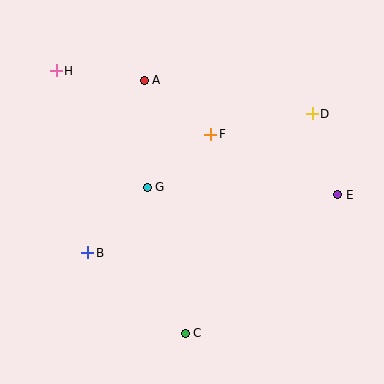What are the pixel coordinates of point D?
Point D is at (312, 114).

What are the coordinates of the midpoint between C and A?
The midpoint between C and A is at (165, 207).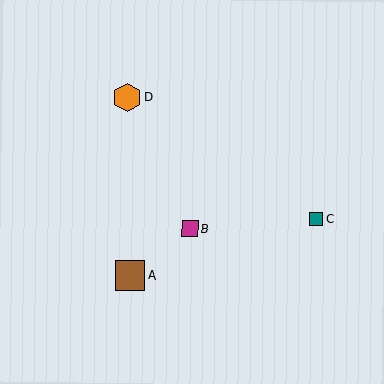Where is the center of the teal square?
The center of the teal square is at (316, 219).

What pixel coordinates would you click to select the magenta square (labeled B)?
Click at (190, 229) to select the magenta square B.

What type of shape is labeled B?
Shape B is a magenta square.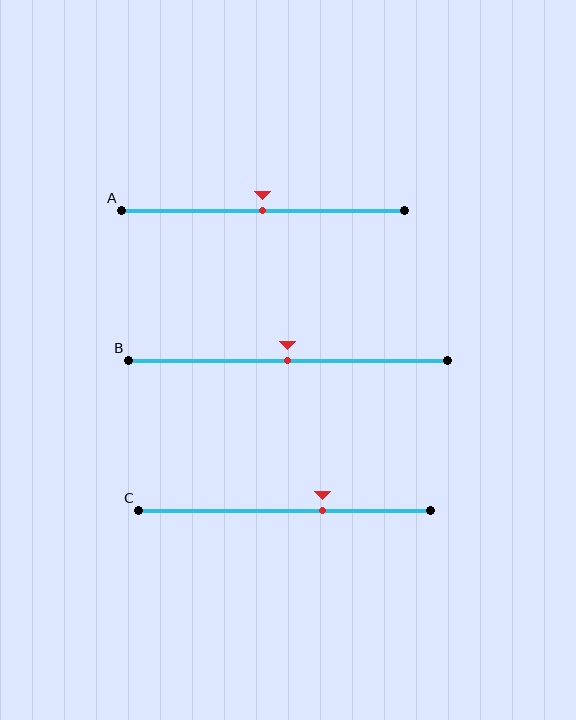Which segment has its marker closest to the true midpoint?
Segment A has its marker closest to the true midpoint.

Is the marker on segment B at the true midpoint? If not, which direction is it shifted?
Yes, the marker on segment B is at the true midpoint.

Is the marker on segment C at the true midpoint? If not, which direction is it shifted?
No, the marker on segment C is shifted to the right by about 13% of the segment length.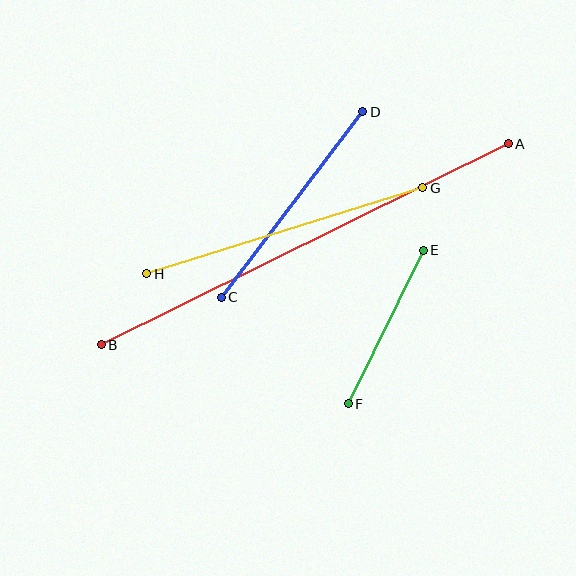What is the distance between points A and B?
The distance is approximately 453 pixels.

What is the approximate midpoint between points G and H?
The midpoint is at approximately (285, 231) pixels.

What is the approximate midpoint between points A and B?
The midpoint is at approximately (305, 244) pixels.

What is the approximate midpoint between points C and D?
The midpoint is at approximately (292, 204) pixels.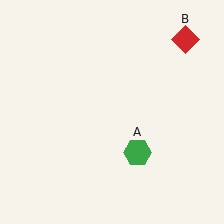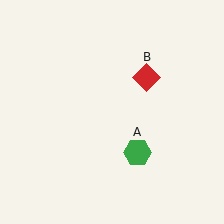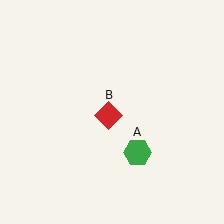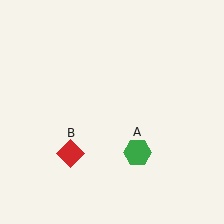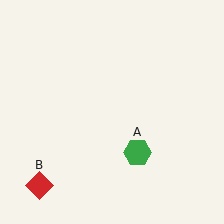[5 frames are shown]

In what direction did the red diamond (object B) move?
The red diamond (object B) moved down and to the left.